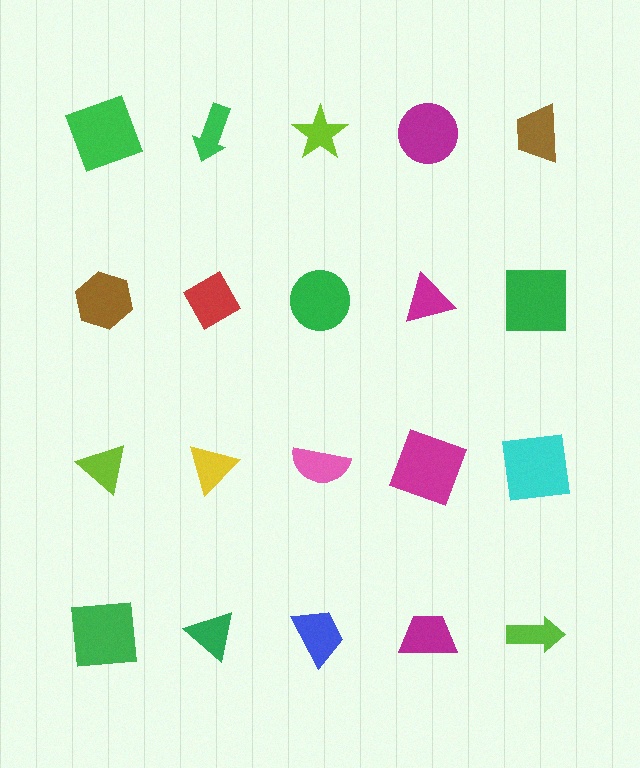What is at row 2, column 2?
A red diamond.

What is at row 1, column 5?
A brown trapezoid.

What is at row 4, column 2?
A green triangle.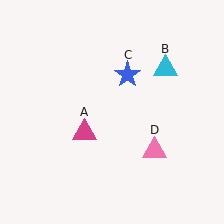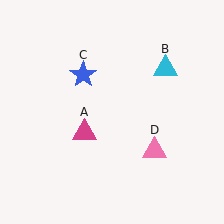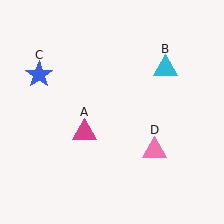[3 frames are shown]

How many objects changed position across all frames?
1 object changed position: blue star (object C).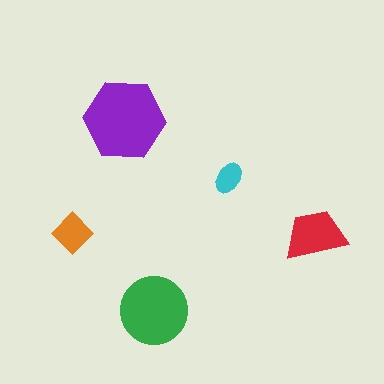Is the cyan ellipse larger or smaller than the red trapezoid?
Smaller.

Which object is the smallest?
The cyan ellipse.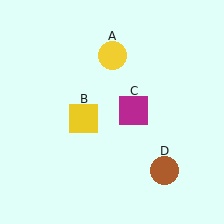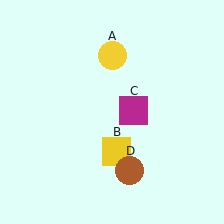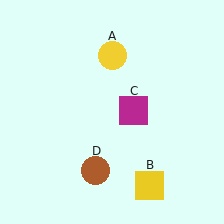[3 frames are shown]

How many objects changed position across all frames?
2 objects changed position: yellow square (object B), brown circle (object D).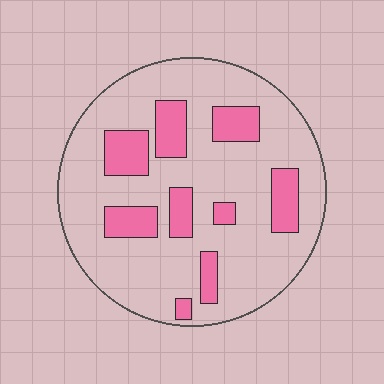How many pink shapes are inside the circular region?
9.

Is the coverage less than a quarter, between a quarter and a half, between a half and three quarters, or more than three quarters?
Less than a quarter.